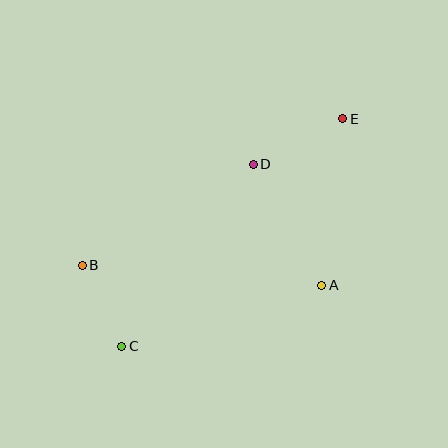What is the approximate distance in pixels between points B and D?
The distance between B and D is approximately 199 pixels.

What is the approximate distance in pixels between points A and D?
The distance between A and D is approximately 139 pixels.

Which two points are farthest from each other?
Points C and E are farthest from each other.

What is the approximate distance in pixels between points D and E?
The distance between D and E is approximately 101 pixels.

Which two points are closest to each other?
Points B and C are closest to each other.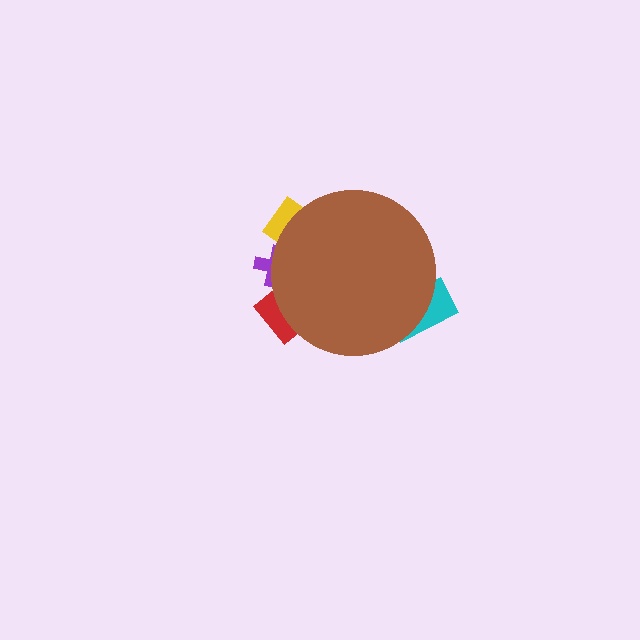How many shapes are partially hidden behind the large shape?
5 shapes are partially hidden.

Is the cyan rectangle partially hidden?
Yes, the cyan rectangle is partially hidden behind the brown circle.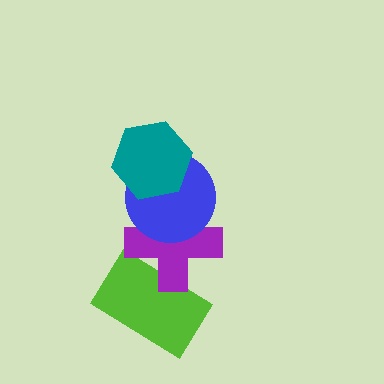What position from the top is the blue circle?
The blue circle is 2nd from the top.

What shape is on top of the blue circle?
The teal hexagon is on top of the blue circle.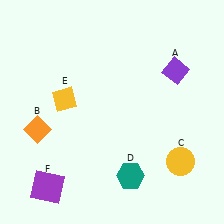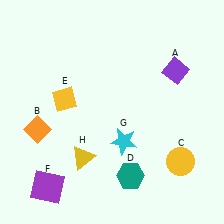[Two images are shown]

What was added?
A cyan star (G), a yellow triangle (H) were added in Image 2.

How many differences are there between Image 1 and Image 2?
There are 2 differences between the two images.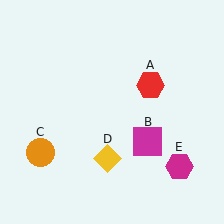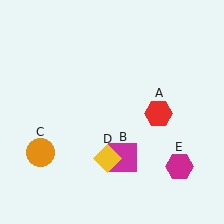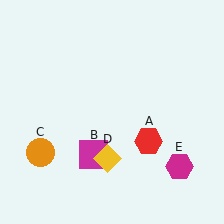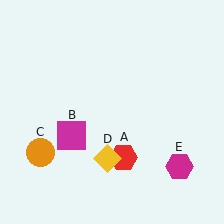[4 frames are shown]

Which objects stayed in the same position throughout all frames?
Orange circle (object C) and yellow diamond (object D) and magenta hexagon (object E) remained stationary.